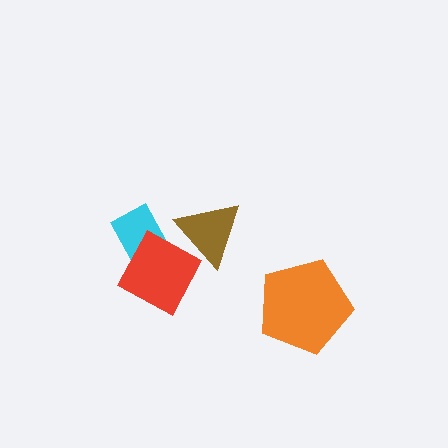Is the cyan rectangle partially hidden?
Yes, it is partially covered by another shape.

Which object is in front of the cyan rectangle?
The red square is in front of the cyan rectangle.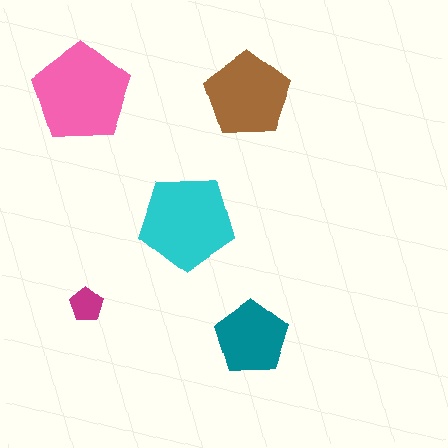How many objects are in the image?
There are 5 objects in the image.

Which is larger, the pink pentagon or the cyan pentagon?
The pink one.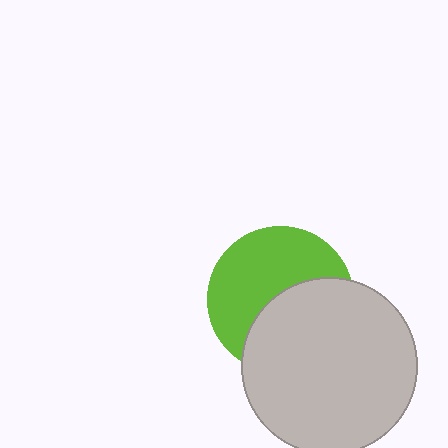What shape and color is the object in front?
The object in front is a light gray circle.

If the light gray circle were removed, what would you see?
You would see the complete lime circle.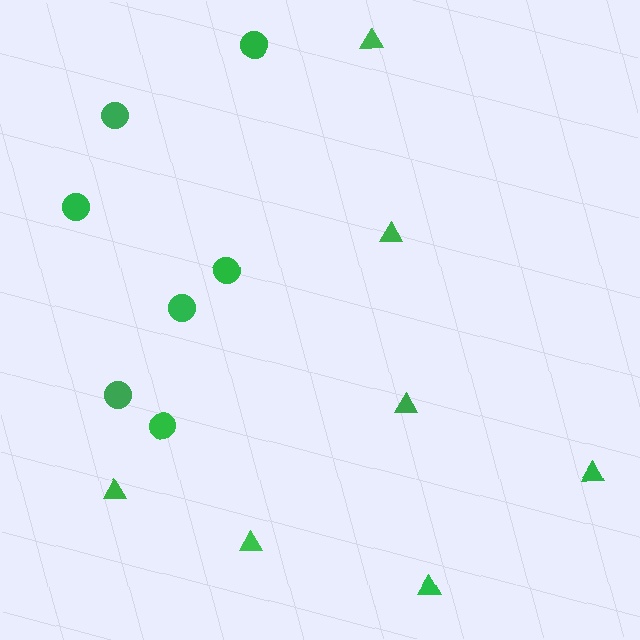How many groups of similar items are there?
There are 2 groups: one group of triangles (7) and one group of circles (7).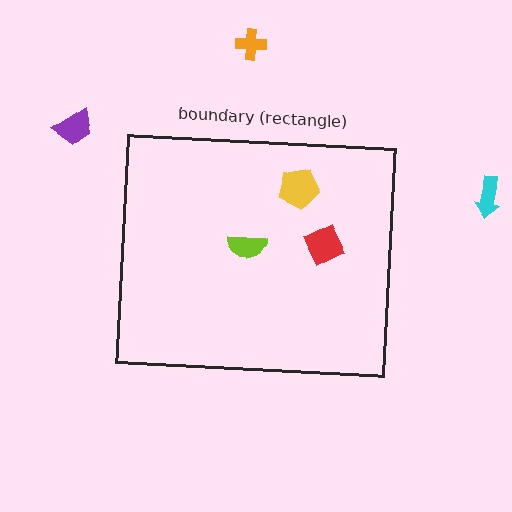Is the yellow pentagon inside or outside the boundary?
Inside.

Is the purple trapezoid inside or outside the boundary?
Outside.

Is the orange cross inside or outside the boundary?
Outside.